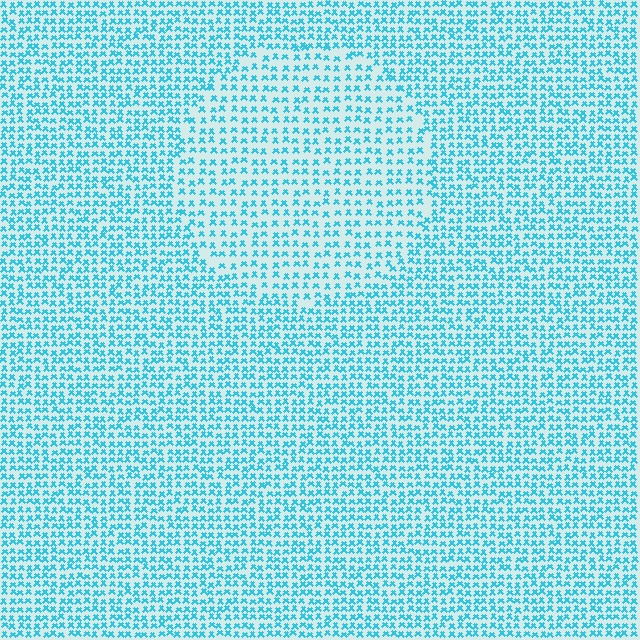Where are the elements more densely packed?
The elements are more densely packed outside the circle boundary.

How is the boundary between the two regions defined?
The boundary is defined by a change in element density (approximately 1.6x ratio). All elements are the same color, size, and shape.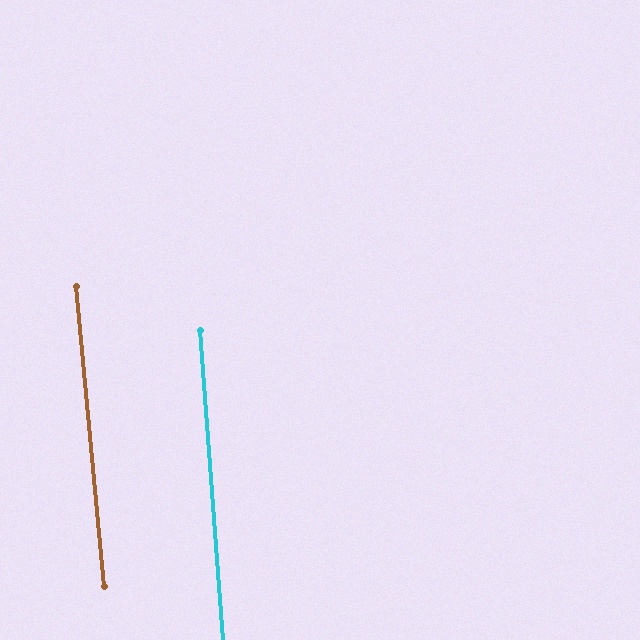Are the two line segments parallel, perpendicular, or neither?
Parallel — their directions differ by only 1.1°.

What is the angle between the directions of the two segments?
Approximately 1 degree.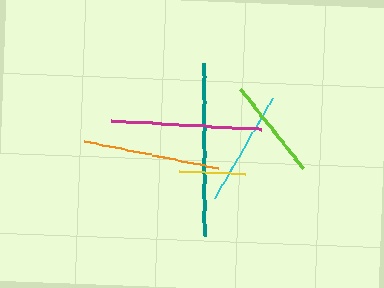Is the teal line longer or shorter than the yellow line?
The teal line is longer than the yellow line.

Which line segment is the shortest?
The yellow line is the shortest at approximately 66 pixels.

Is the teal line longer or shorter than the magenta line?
The teal line is longer than the magenta line.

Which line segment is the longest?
The teal line is the longest at approximately 172 pixels.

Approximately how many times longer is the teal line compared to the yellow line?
The teal line is approximately 2.6 times the length of the yellow line.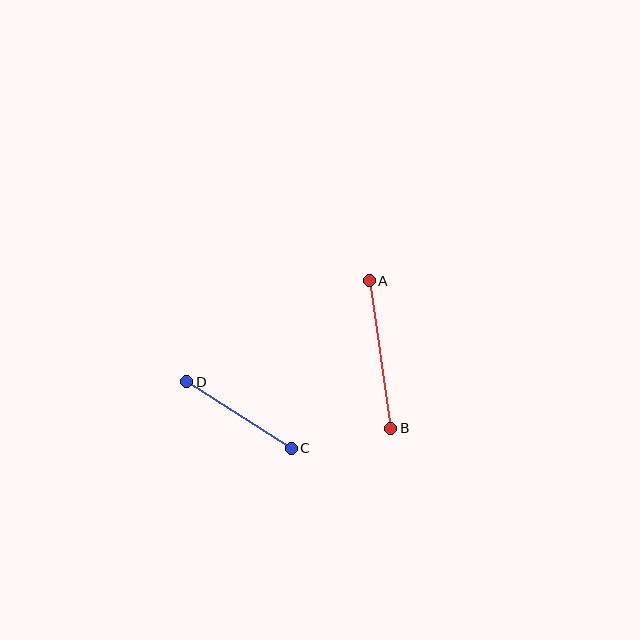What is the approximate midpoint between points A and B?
The midpoint is at approximately (380, 354) pixels.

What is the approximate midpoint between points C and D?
The midpoint is at approximately (239, 415) pixels.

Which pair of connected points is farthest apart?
Points A and B are farthest apart.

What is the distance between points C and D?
The distance is approximately 124 pixels.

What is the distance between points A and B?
The distance is approximately 149 pixels.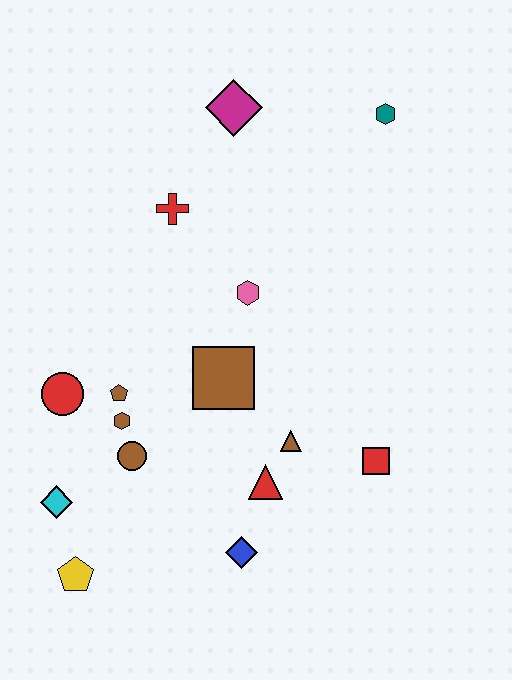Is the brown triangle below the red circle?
Yes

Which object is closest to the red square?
The brown triangle is closest to the red square.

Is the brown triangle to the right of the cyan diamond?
Yes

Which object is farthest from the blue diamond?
The teal hexagon is farthest from the blue diamond.